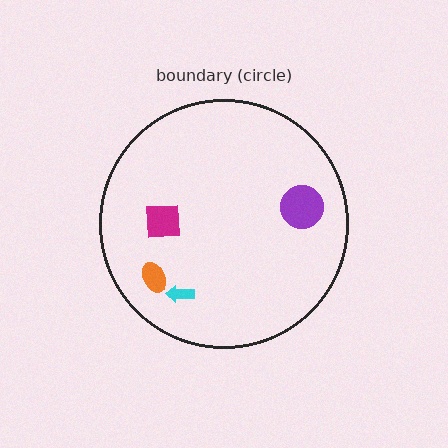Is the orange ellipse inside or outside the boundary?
Inside.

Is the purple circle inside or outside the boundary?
Inside.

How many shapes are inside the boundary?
4 inside, 0 outside.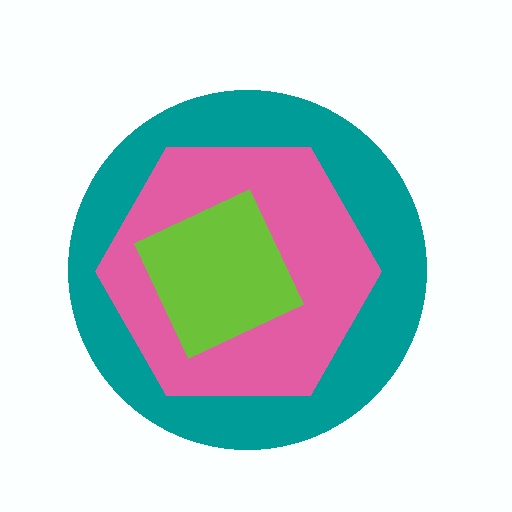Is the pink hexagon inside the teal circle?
Yes.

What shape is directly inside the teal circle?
The pink hexagon.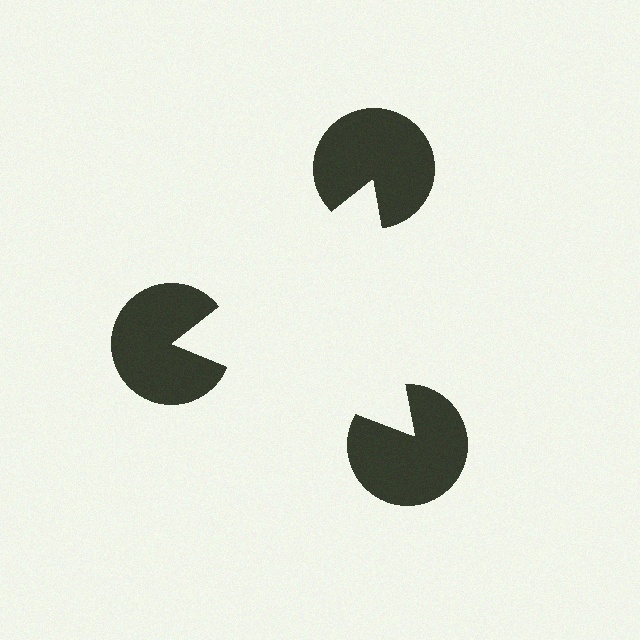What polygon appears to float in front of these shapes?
An illusory triangle — its edges are inferred from the aligned wedge cuts in the pac-man discs, not physically drawn.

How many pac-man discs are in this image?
There are 3 — one at each vertex of the illusory triangle.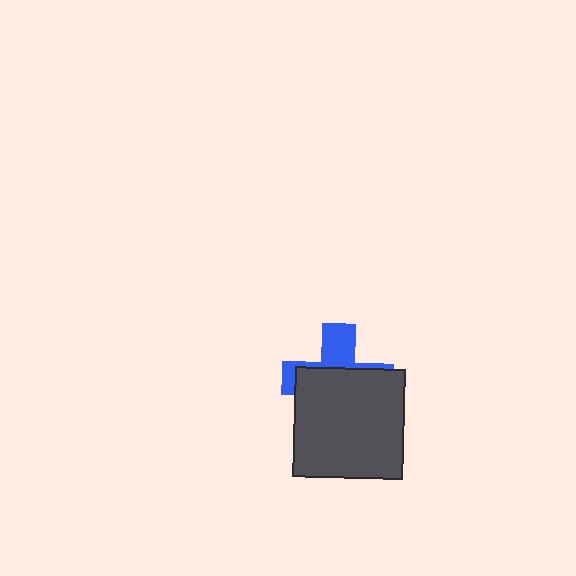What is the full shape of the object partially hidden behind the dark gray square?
The partially hidden object is a blue cross.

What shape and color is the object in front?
The object in front is a dark gray square.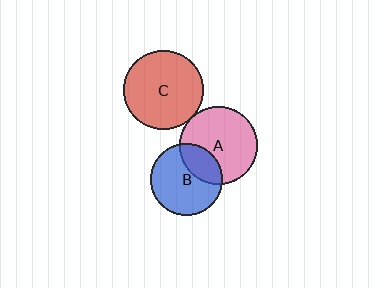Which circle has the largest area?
Circle C (red).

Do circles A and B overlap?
Yes.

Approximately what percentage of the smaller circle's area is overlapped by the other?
Approximately 30%.